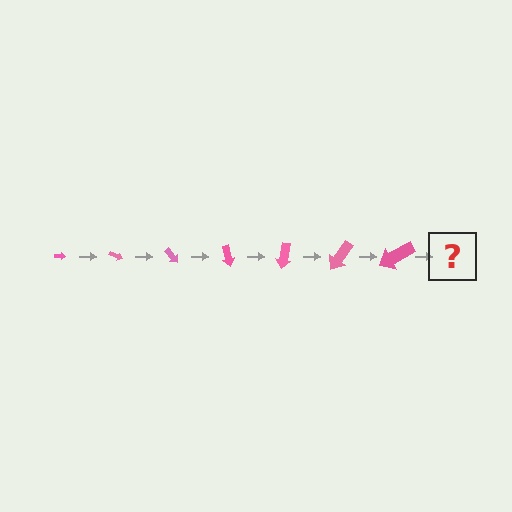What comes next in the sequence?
The next element should be an arrow, larger than the previous one and rotated 175 degrees from the start.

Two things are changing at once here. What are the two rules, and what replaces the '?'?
The two rules are that the arrow grows larger each step and it rotates 25 degrees each step. The '?' should be an arrow, larger than the previous one and rotated 175 degrees from the start.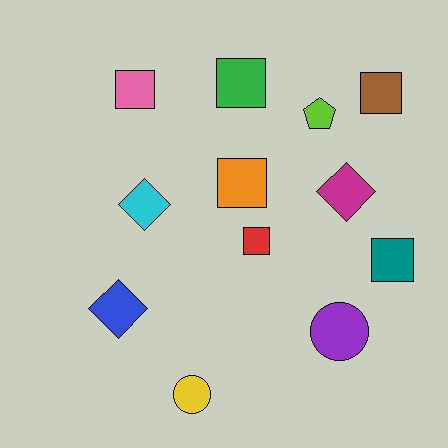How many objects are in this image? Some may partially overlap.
There are 12 objects.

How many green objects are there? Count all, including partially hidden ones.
There is 1 green object.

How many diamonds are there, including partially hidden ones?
There are 3 diamonds.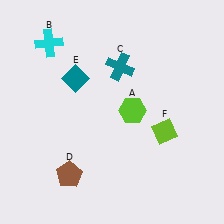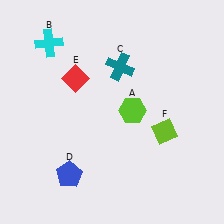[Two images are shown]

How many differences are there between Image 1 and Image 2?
There are 2 differences between the two images.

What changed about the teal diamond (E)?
In Image 1, E is teal. In Image 2, it changed to red.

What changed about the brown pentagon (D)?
In Image 1, D is brown. In Image 2, it changed to blue.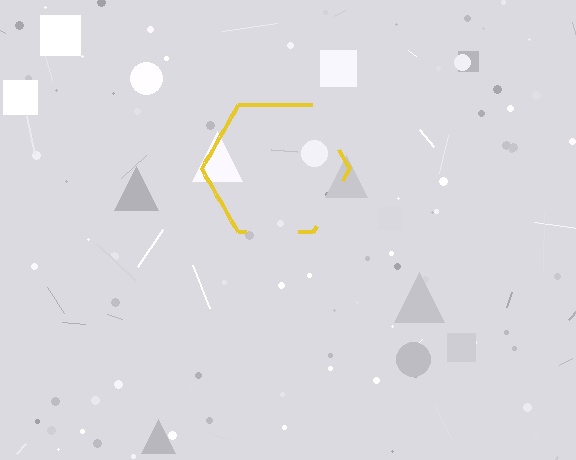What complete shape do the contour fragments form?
The contour fragments form a hexagon.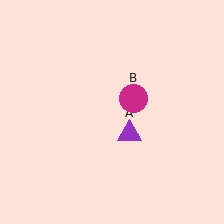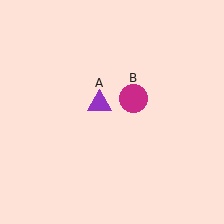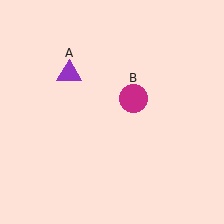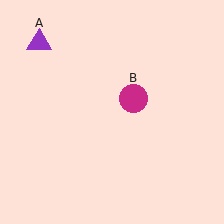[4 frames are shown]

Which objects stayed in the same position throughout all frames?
Magenta circle (object B) remained stationary.